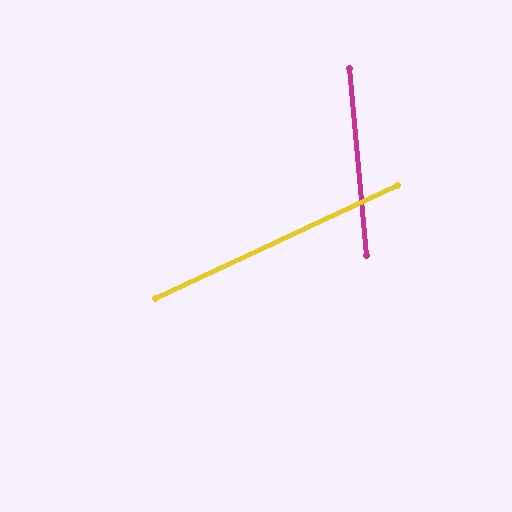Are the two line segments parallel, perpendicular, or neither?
Neither parallel nor perpendicular — they differ by about 70°.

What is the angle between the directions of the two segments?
Approximately 70 degrees.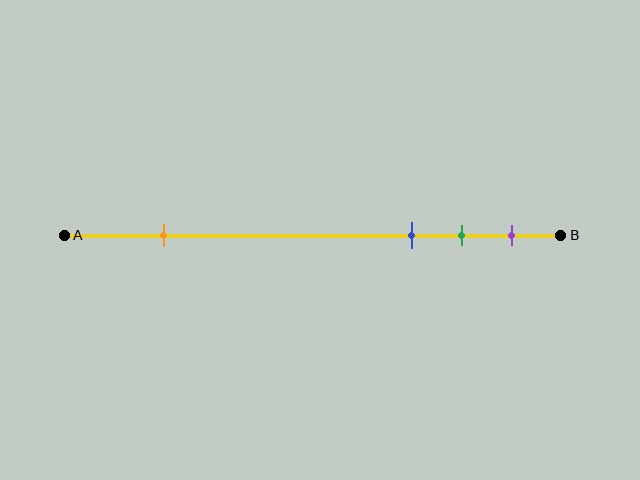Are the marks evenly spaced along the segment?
No, the marks are not evenly spaced.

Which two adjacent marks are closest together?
The green and purple marks are the closest adjacent pair.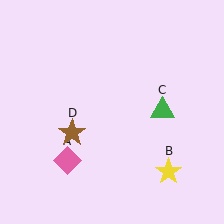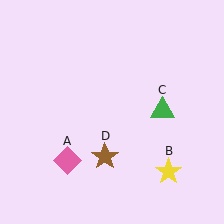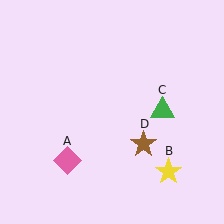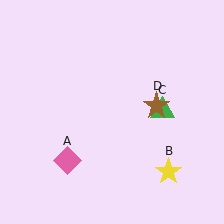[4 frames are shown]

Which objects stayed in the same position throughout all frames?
Pink diamond (object A) and yellow star (object B) and green triangle (object C) remained stationary.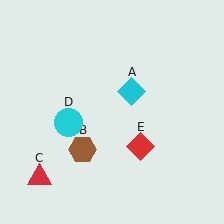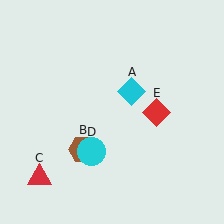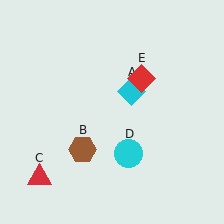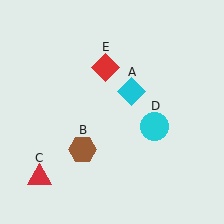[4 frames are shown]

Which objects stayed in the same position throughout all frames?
Cyan diamond (object A) and brown hexagon (object B) and red triangle (object C) remained stationary.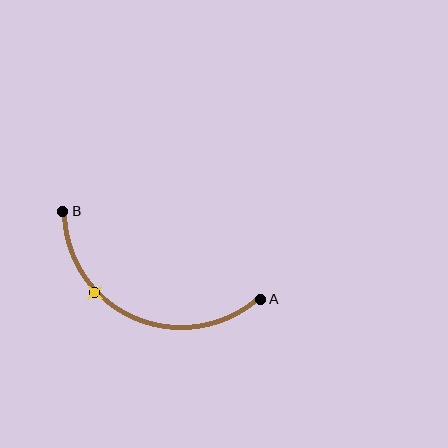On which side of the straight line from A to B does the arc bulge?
The arc bulges below the straight line connecting A and B.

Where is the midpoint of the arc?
The arc midpoint is the point on the curve farthest from the straight line joining A and B. It sits below that line.